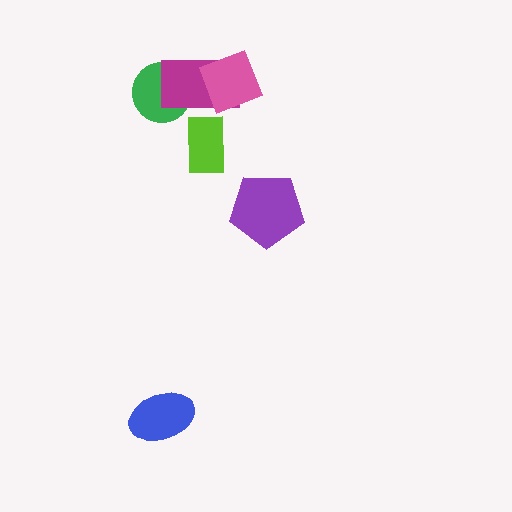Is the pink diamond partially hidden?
No, no other shape covers it.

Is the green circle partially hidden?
Yes, it is partially covered by another shape.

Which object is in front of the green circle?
The magenta rectangle is in front of the green circle.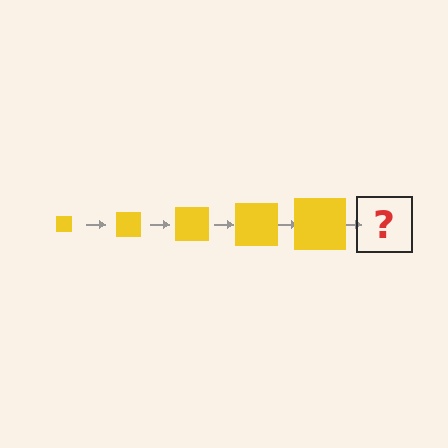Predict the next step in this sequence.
The next step is a yellow square, larger than the previous one.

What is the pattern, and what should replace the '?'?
The pattern is that the square gets progressively larger each step. The '?' should be a yellow square, larger than the previous one.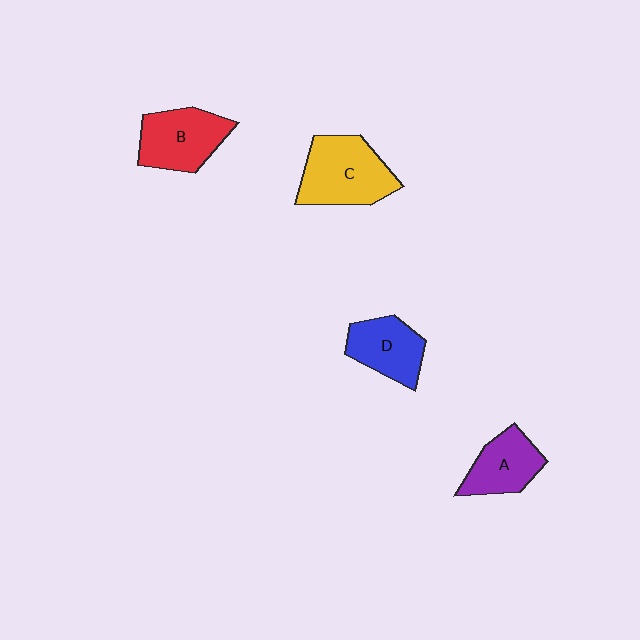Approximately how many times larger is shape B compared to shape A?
Approximately 1.3 times.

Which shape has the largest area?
Shape C (yellow).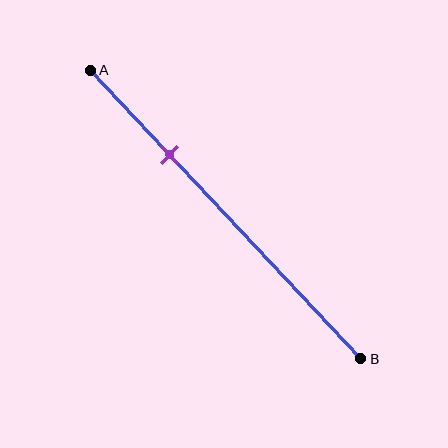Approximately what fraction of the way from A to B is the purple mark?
The purple mark is approximately 30% of the way from A to B.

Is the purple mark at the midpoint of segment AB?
No, the mark is at about 30% from A, not at the 50% midpoint.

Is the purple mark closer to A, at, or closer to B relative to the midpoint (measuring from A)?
The purple mark is closer to point A than the midpoint of segment AB.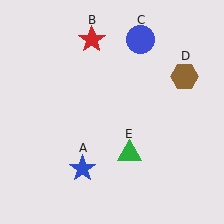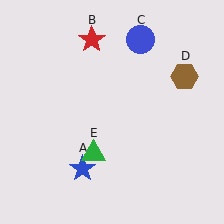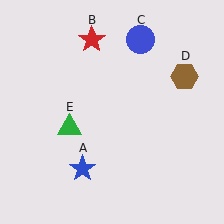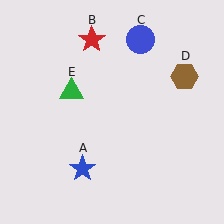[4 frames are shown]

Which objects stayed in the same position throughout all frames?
Blue star (object A) and red star (object B) and blue circle (object C) and brown hexagon (object D) remained stationary.